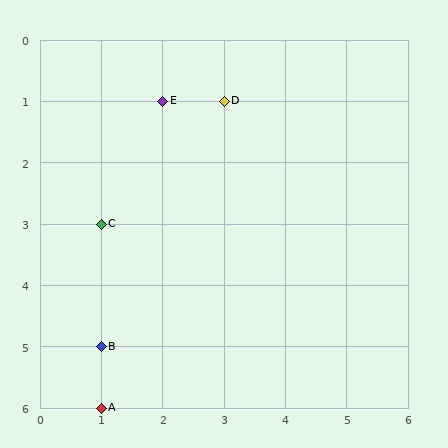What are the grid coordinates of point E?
Point E is at grid coordinates (2, 1).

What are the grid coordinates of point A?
Point A is at grid coordinates (1, 6).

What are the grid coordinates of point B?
Point B is at grid coordinates (1, 5).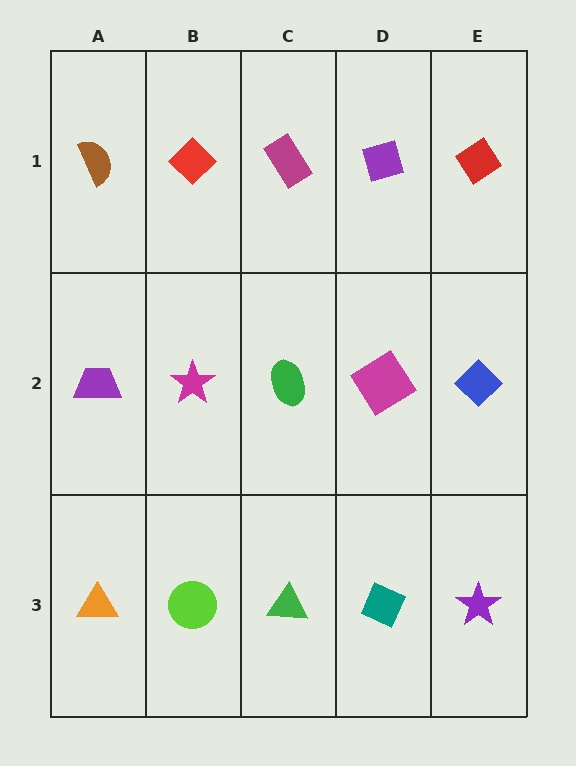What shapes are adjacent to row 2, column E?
A red diamond (row 1, column E), a purple star (row 3, column E), a magenta diamond (row 2, column D).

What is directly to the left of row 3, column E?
A teal diamond.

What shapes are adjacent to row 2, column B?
A red diamond (row 1, column B), a lime circle (row 3, column B), a purple trapezoid (row 2, column A), a green ellipse (row 2, column C).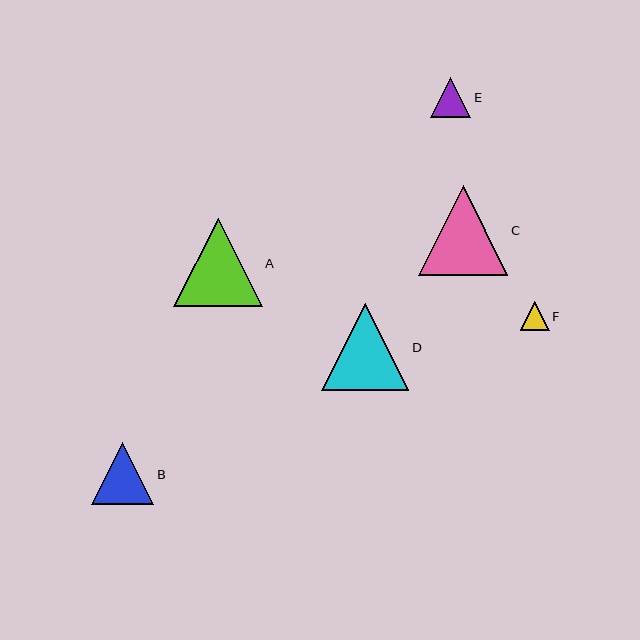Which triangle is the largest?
Triangle C is the largest with a size of approximately 89 pixels.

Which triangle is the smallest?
Triangle F is the smallest with a size of approximately 29 pixels.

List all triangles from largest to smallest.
From largest to smallest: C, A, D, B, E, F.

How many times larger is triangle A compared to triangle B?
Triangle A is approximately 1.4 times the size of triangle B.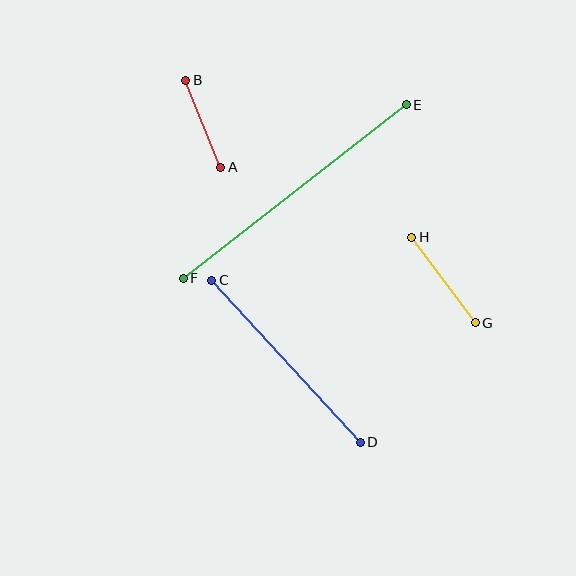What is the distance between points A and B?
The distance is approximately 94 pixels.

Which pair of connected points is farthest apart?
Points E and F are farthest apart.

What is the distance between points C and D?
The distance is approximately 220 pixels.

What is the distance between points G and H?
The distance is approximately 107 pixels.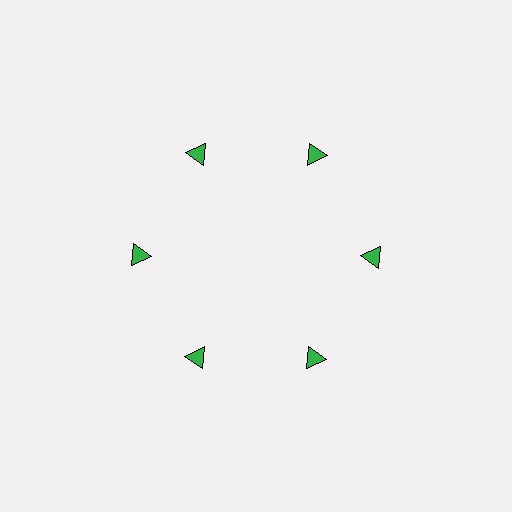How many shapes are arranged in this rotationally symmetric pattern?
There are 6 shapes, arranged in 6 groups of 1.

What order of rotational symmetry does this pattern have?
This pattern has 6-fold rotational symmetry.